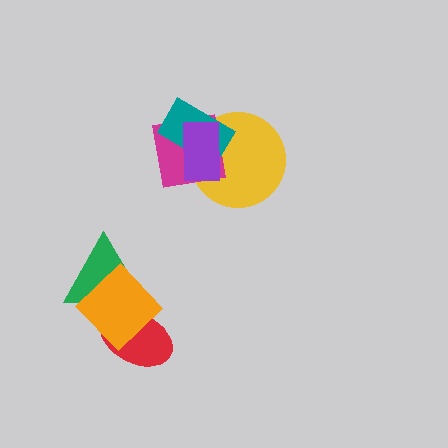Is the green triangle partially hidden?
Yes, it is partially covered by another shape.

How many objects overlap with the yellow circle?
3 objects overlap with the yellow circle.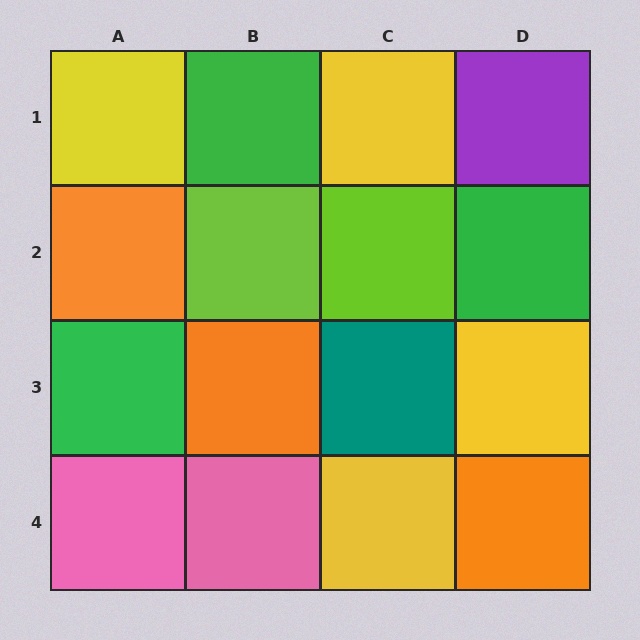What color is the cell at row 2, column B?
Lime.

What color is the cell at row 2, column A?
Orange.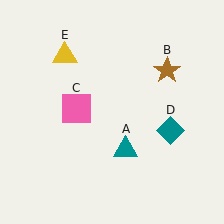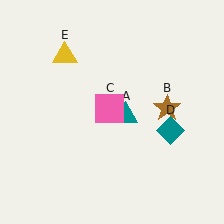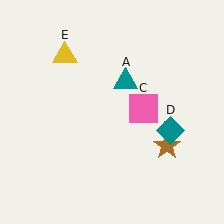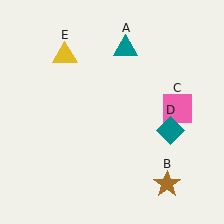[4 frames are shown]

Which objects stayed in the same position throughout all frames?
Teal diamond (object D) and yellow triangle (object E) remained stationary.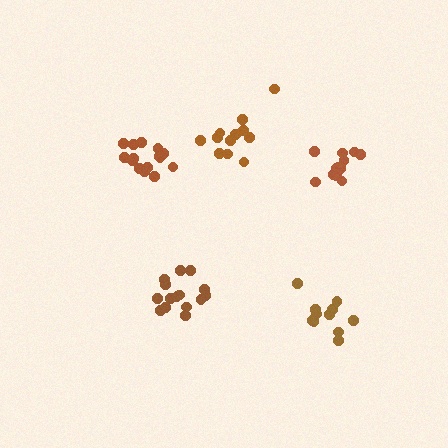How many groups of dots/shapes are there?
There are 5 groups.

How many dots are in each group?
Group 1: 15 dots, Group 2: 16 dots, Group 3: 11 dots, Group 4: 12 dots, Group 5: 12 dots (66 total).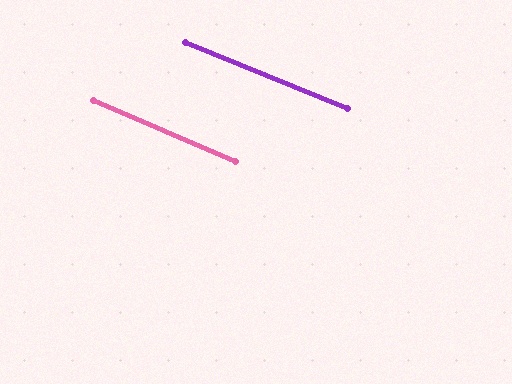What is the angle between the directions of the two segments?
Approximately 1 degree.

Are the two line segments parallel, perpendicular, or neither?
Parallel — their directions differ by only 1.1°.